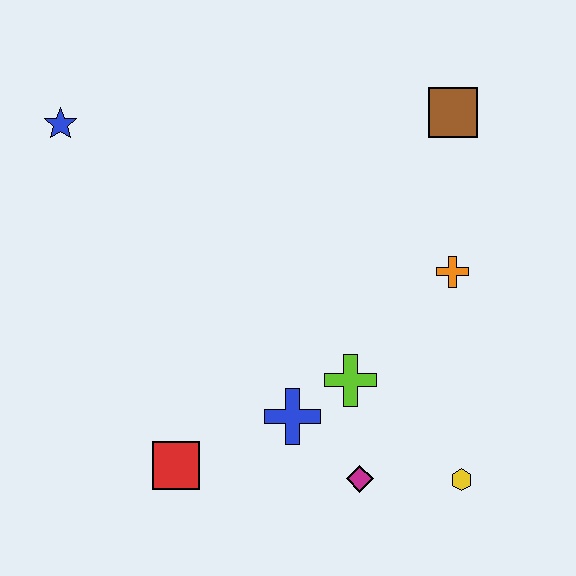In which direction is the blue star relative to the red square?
The blue star is above the red square.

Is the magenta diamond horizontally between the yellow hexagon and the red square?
Yes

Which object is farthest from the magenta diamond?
The blue star is farthest from the magenta diamond.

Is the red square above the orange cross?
No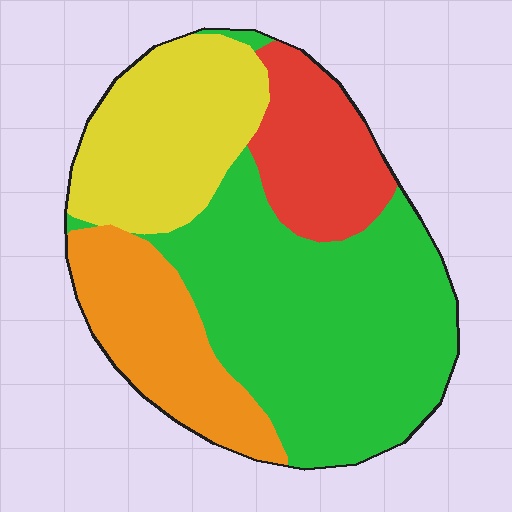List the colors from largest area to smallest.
From largest to smallest: green, yellow, orange, red.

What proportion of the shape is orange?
Orange covers around 20% of the shape.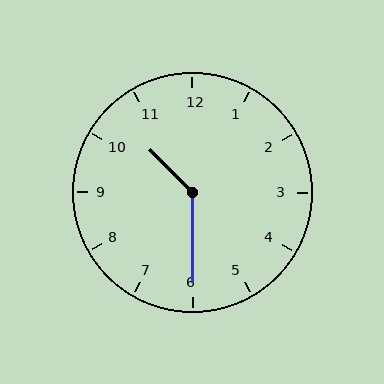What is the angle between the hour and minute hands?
Approximately 135 degrees.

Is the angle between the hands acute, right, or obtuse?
It is obtuse.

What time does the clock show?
10:30.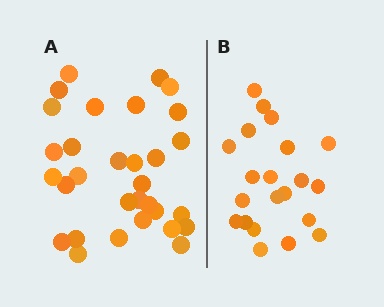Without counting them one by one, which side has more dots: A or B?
Region A (the left region) has more dots.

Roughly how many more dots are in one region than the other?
Region A has roughly 10 or so more dots than region B.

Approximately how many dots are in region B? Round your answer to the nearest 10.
About 20 dots. (The exact count is 21, which rounds to 20.)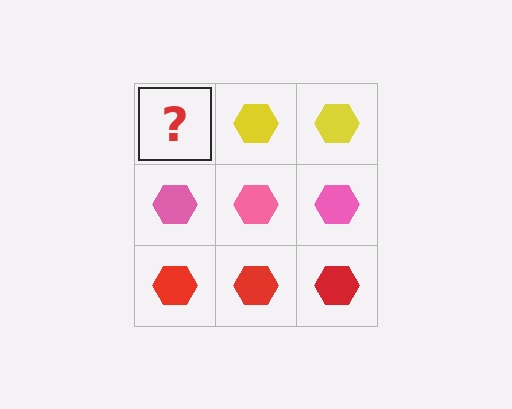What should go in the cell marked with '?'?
The missing cell should contain a yellow hexagon.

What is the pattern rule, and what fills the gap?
The rule is that each row has a consistent color. The gap should be filled with a yellow hexagon.